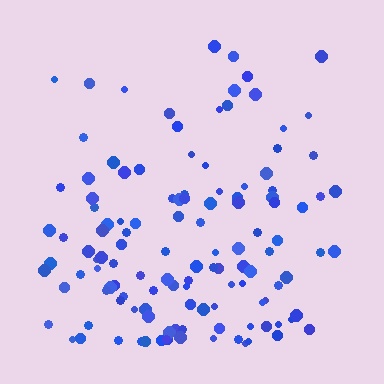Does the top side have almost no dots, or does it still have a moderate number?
Still a moderate number, just noticeably fewer than the bottom.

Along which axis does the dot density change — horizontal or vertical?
Vertical.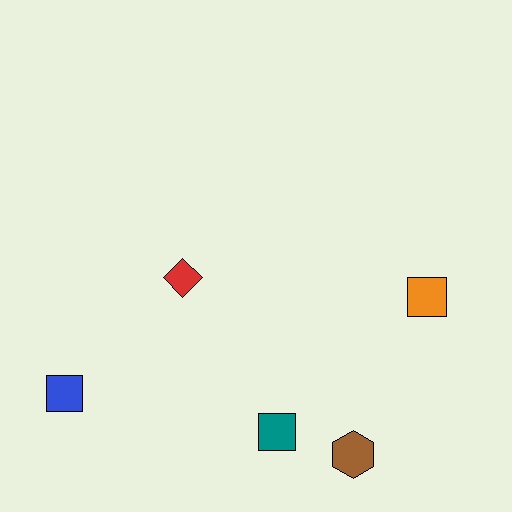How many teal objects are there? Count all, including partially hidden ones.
There is 1 teal object.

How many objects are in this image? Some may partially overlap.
There are 5 objects.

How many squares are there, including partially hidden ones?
There are 3 squares.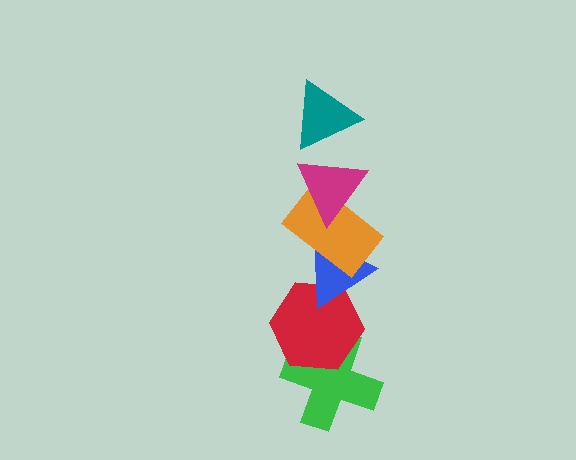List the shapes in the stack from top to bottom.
From top to bottom: the teal triangle, the magenta triangle, the orange rectangle, the blue triangle, the red hexagon, the green cross.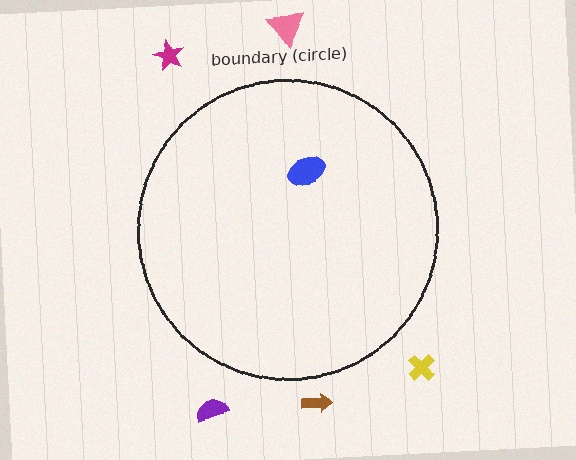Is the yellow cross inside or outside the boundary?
Outside.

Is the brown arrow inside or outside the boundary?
Outside.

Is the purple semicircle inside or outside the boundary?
Outside.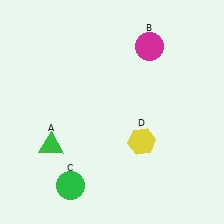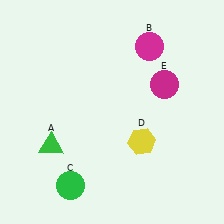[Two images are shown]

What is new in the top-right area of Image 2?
A magenta circle (E) was added in the top-right area of Image 2.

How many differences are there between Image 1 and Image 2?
There is 1 difference between the two images.